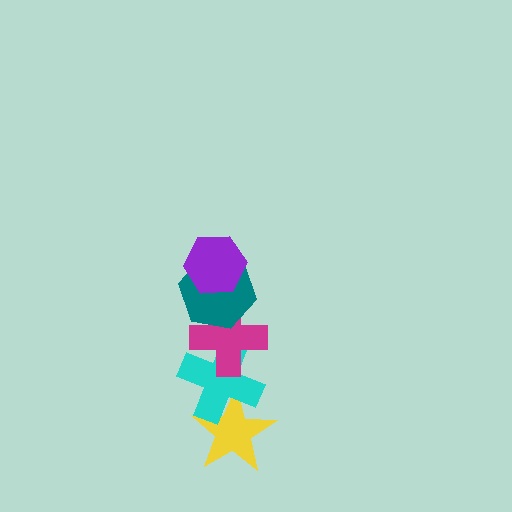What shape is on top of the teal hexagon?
The purple hexagon is on top of the teal hexagon.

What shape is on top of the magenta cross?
The teal hexagon is on top of the magenta cross.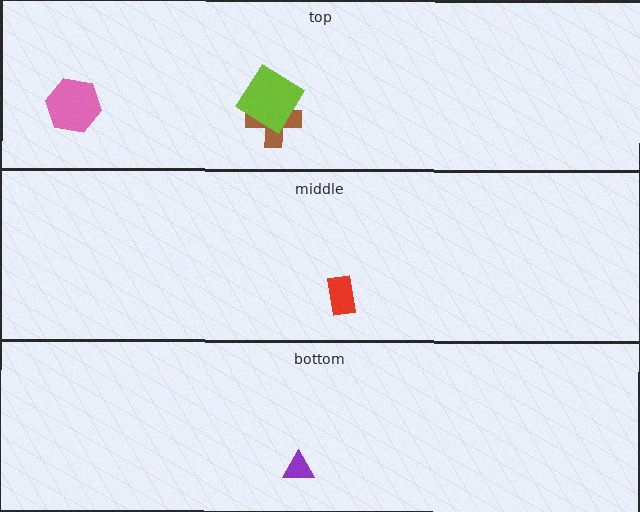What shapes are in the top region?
The brown cross, the pink hexagon, the lime diamond.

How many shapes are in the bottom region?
1.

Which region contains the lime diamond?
The top region.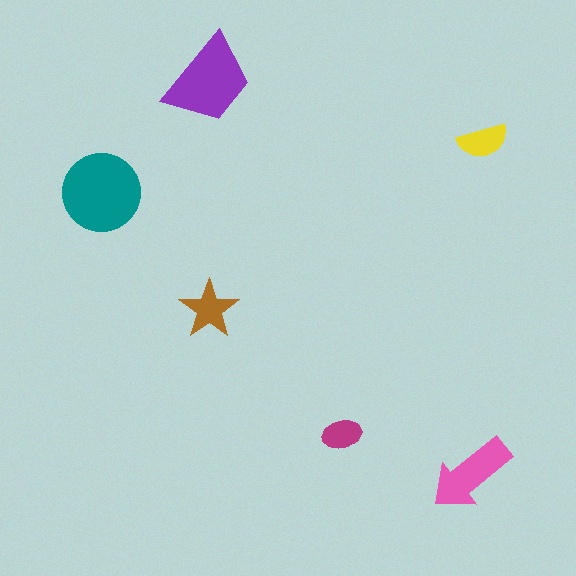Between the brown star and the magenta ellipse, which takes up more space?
The brown star.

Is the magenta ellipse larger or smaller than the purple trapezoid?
Smaller.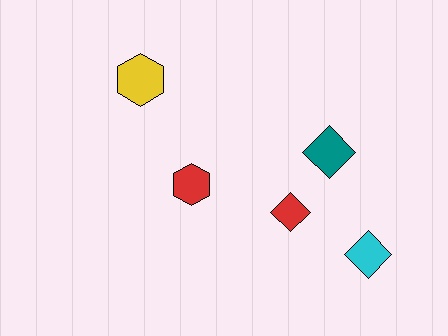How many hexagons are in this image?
There are 2 hexagons.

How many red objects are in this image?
There are 2 red objects.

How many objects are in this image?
There are 5 objects.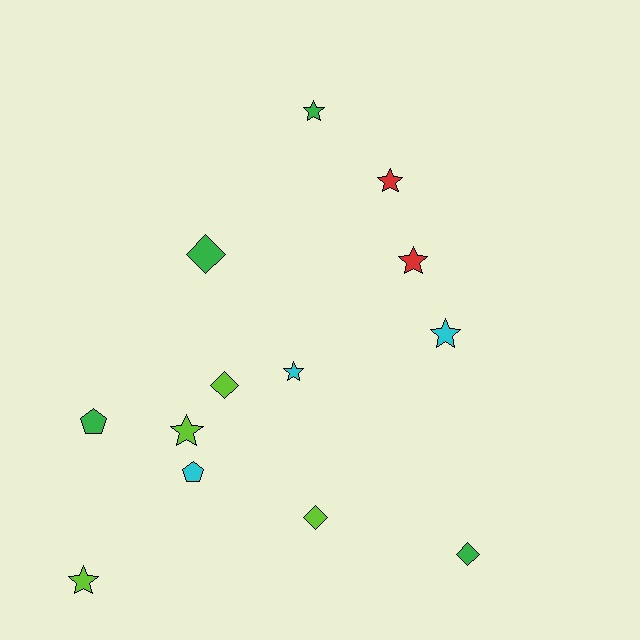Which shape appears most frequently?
Star, with 7 objects.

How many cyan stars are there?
There are 2 cyan stars.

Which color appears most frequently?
Lime, with 4 objects.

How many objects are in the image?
There are 13 objects.